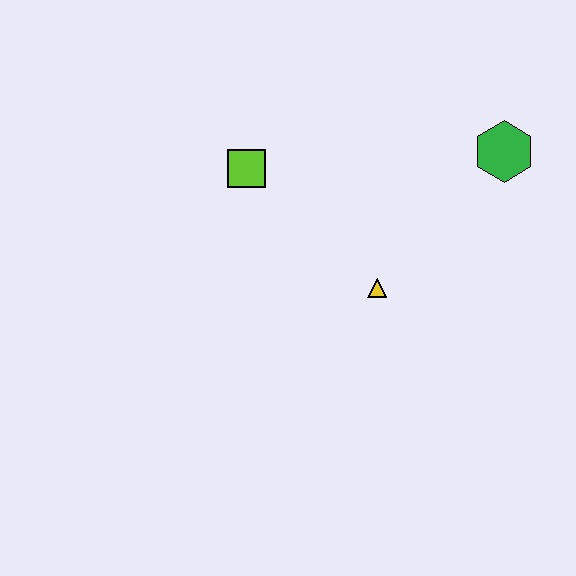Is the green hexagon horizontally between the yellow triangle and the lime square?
No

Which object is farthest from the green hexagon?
The lime square is farthest from the green hexagon.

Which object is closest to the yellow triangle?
The lime square is closest to the yellow triangle.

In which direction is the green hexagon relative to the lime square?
The green hexagon is to the right of the lime square.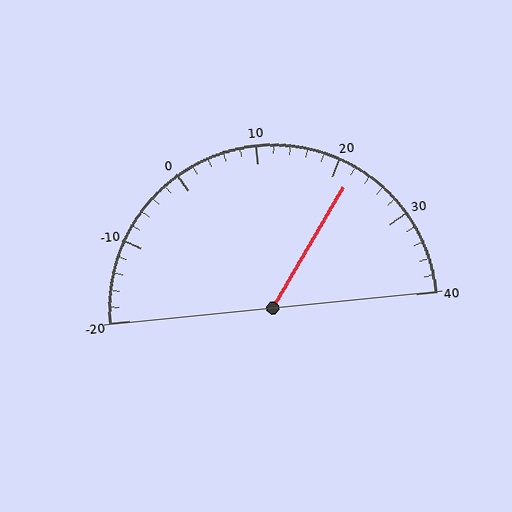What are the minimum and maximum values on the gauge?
The gauge ranges from -20 to 40.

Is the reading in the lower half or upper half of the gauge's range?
The reading is in the upper half of the range (-20 to 40).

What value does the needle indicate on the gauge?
The needle indicates approximately 22.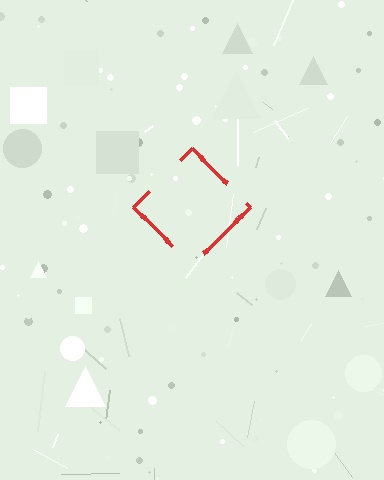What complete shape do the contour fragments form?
The contour fragments form a diamond.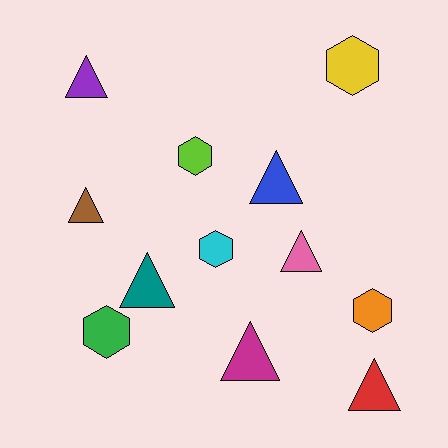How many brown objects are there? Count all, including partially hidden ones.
There is 1 brown object.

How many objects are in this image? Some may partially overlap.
There are 12 objects.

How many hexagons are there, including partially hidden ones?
There are 5 hexagons.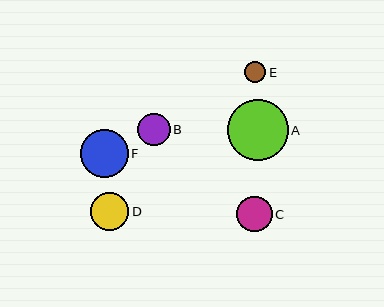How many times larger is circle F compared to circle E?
Circle F is approximately 2.3 times the size of circle E.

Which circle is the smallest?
Circle E is the smallest with a size of approximately 21 pixels.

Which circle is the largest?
Circle A is the largest with a size of approximately 61 pixels.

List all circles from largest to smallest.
From largest to smallest: A, F, D, C, B, E.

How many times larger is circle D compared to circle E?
Circle D is approximately 1.8 times the size of circle E.